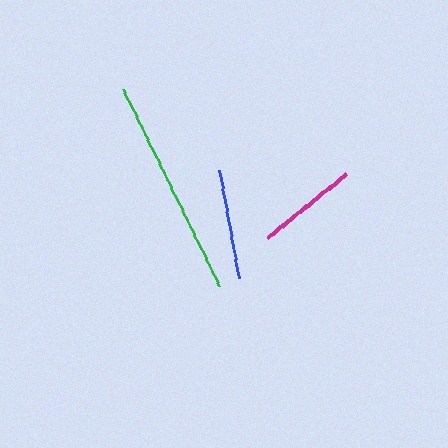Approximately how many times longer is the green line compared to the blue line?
The green line is approximately 2.0 times the length of the blue line.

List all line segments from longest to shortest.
From longest to shortest: green, blue, magenta.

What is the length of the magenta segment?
The magenta segment is approximately 101 pixels long.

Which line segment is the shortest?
The magenta line is the shortest at approximately 101 pixels.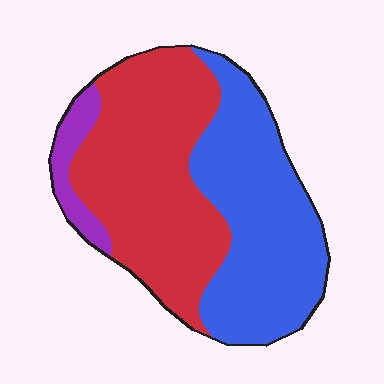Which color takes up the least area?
Purple, at roughly 10%.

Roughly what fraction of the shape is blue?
Blue takes up about two fifths (2/5) of the shape.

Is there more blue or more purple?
Blue.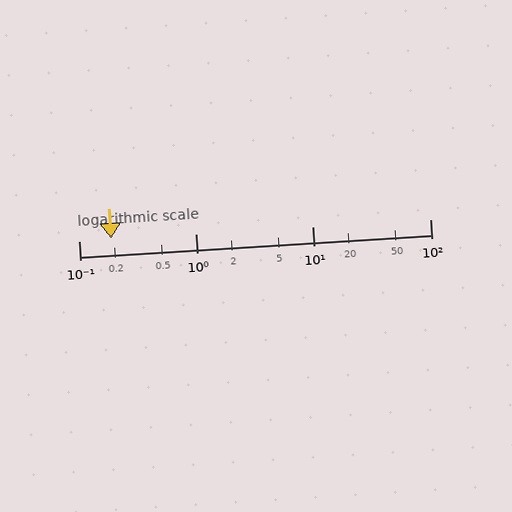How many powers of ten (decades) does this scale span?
The scale spans 3 decades, from 0.1 to 100.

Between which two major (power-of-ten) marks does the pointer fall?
The pointer is between 0.1 and 1.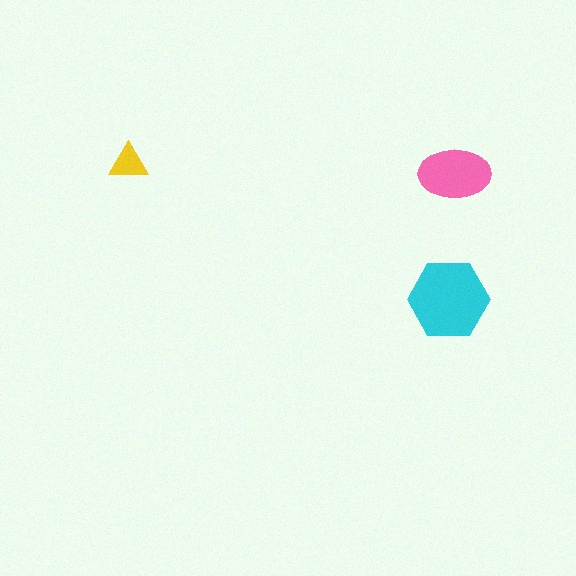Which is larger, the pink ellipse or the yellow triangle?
The pink ellipse.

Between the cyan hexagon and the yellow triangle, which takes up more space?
The cyan hexagon.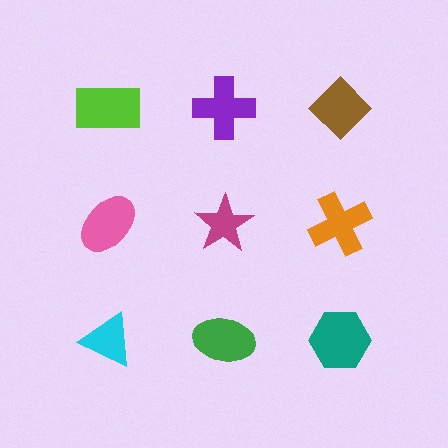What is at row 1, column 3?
A brown diamond.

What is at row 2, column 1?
A pink ellipse.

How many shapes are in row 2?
3 shapes.